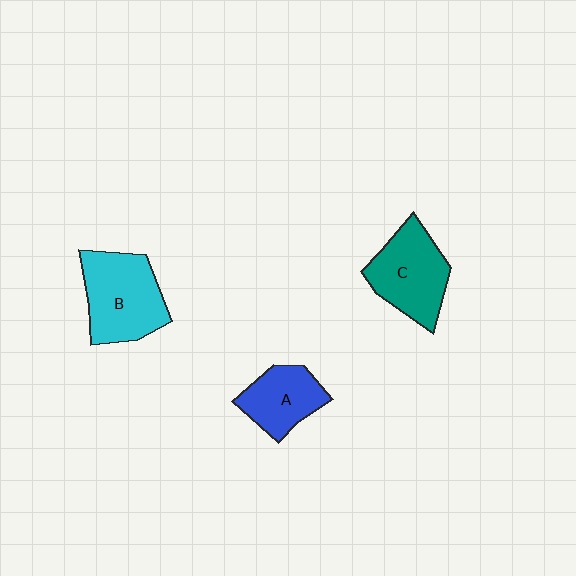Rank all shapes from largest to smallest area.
From largest to smallest: B (cyan), C (teal), A (blue).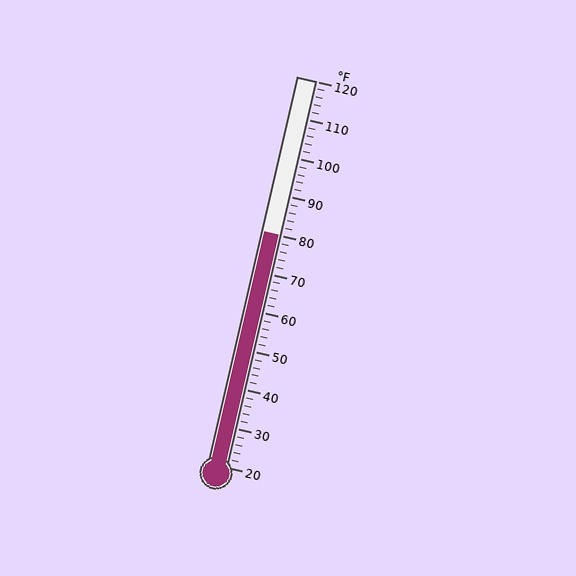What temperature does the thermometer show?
The thermometer shows approximately 80°F.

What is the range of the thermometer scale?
The thermometer scale ranges from 20°F to 120°F.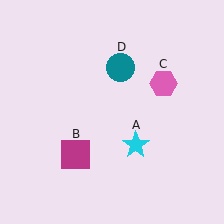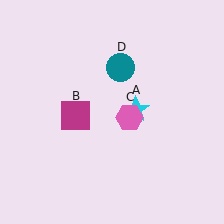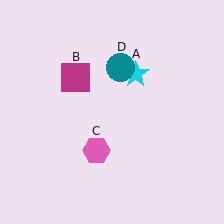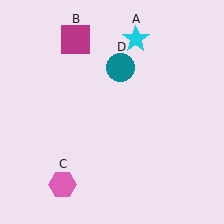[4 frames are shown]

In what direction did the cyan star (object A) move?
The cyan star (object A) moved up.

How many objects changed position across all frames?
3 objects changed position: cyan star (object A), magenta square (object B), pink hexagon (object C).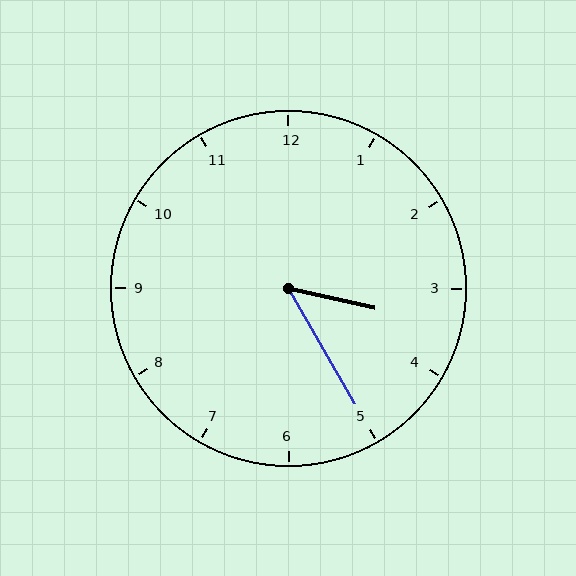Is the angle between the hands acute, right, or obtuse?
It is acute.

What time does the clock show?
3:25.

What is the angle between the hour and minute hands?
Approximately 48 degrees.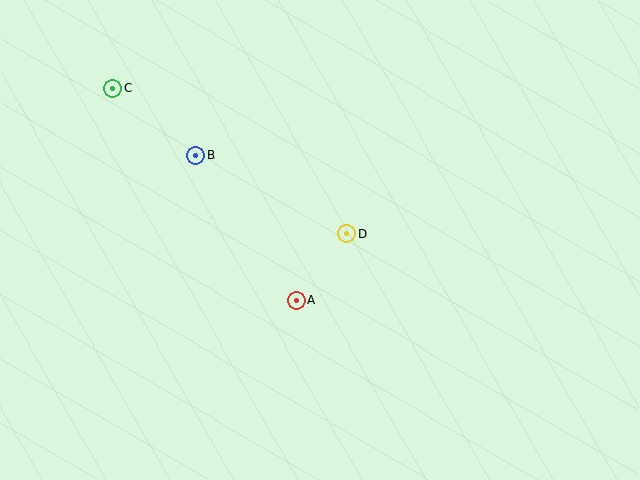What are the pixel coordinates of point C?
Point C is at (112, 88).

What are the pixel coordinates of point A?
Point A is at (296, 300).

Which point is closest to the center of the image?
Point D at (347, 234) is closest to the center.